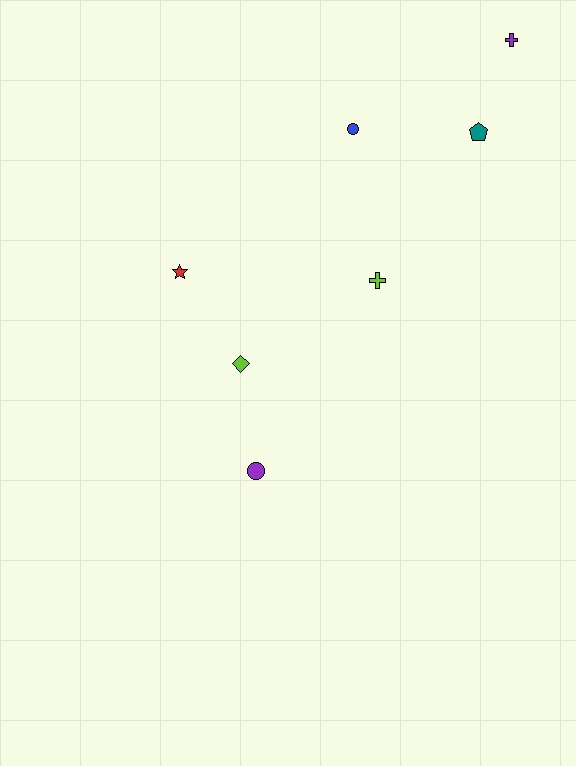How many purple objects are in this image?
There are 2 purple objects.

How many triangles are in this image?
There are no triangles.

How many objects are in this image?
There are 7 objects.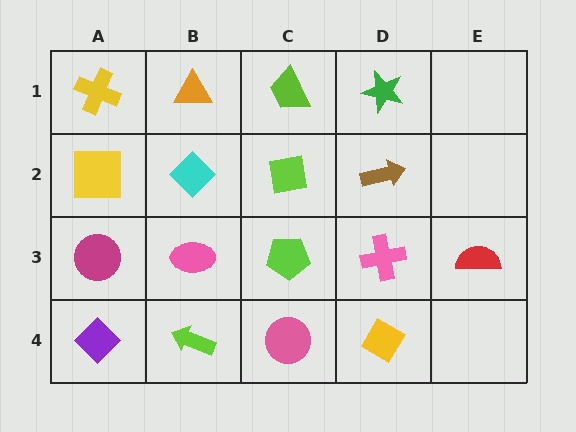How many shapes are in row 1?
4 shapes.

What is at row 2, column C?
A lime square.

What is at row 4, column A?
A purple diamond.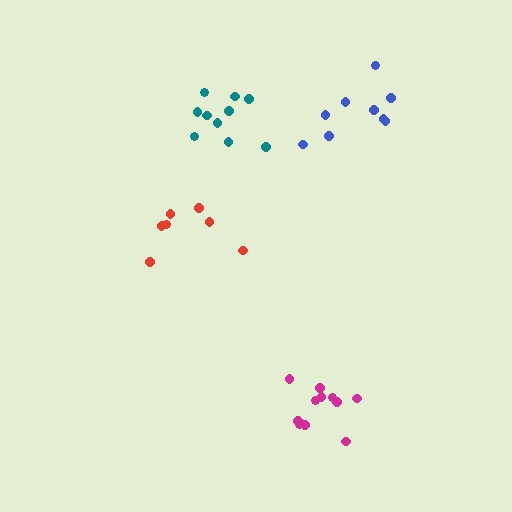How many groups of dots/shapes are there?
There are 4 groups.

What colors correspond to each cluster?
The clusters are colored: magenta, red, blue, teal.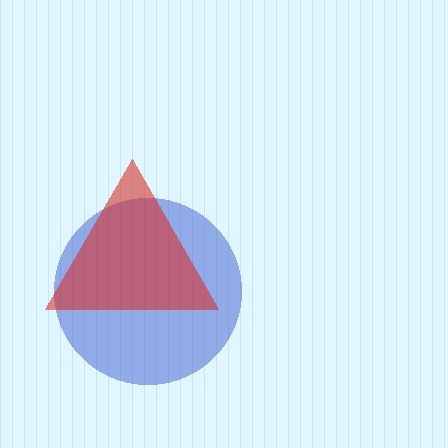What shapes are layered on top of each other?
The layered shapes are: a blue circle, a red triangle.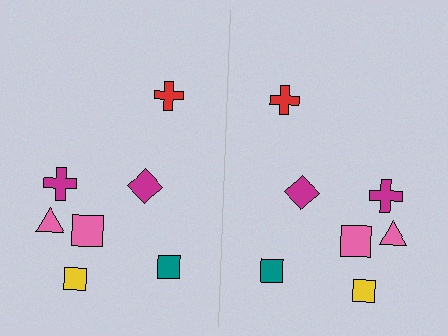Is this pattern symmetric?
Yes, this pattern has bilateral (reflection) symmetry.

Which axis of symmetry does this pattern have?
The pattern has a vertical axis of symmetry running through the center of the image.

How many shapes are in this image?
There are 14 shapes in this image.